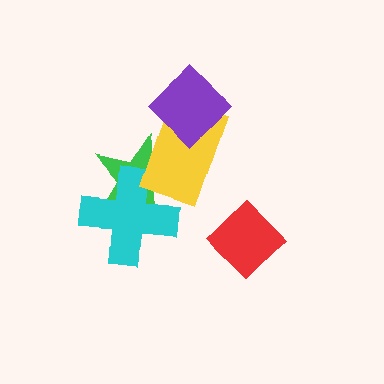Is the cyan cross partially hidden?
Yes, it is partially covered by another shape.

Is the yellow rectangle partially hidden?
Yes, it is partially covered by another shape.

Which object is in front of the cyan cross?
The yellow rectangle is in front of the cyan cross.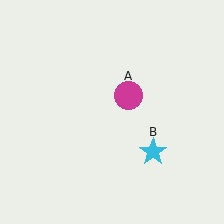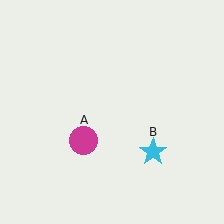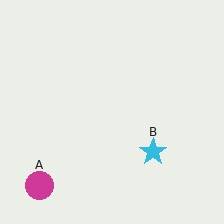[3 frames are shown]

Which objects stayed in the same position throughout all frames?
Cyan star (object B) remained stationary.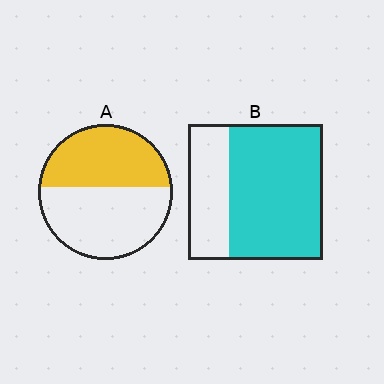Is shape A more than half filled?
No.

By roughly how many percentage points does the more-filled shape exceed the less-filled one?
By roughly 25 percentage points (B over A).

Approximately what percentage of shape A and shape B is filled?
A is approximately 45% and B is approximately 70%.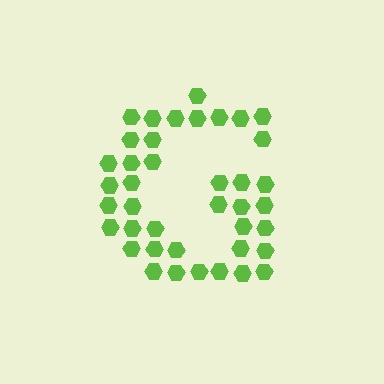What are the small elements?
The small elements are hexagons.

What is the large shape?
The large shape is the letter G.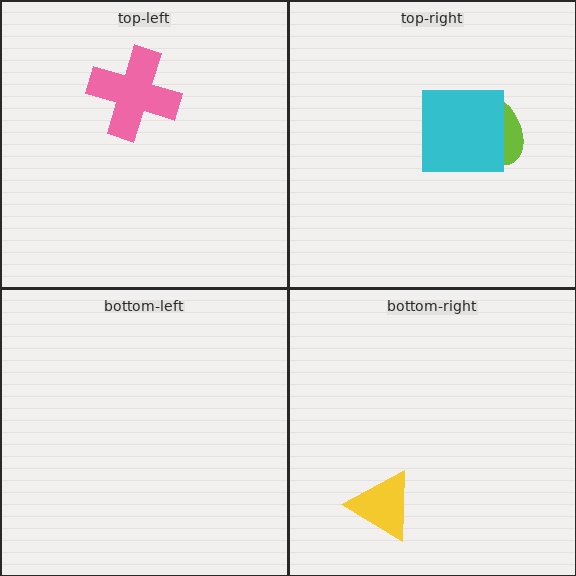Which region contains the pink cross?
The top-left region.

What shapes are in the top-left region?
The pink cross.